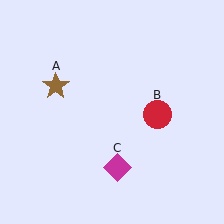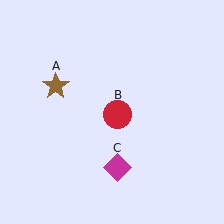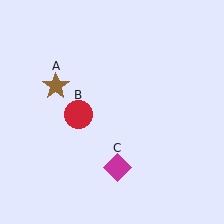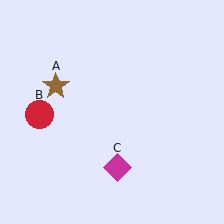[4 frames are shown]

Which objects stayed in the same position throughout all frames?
Brown star (object A) and magenta diamond (object C) remained stationary.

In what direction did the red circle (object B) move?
The red circle (object B) moved left.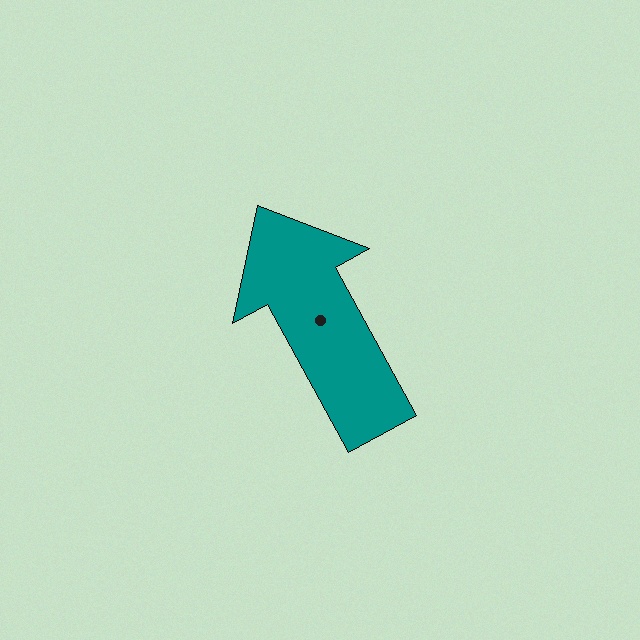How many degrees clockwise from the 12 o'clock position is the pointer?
Approximately 331 degrees.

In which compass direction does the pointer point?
Northwest.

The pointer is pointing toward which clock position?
Roughly 11 o'clock.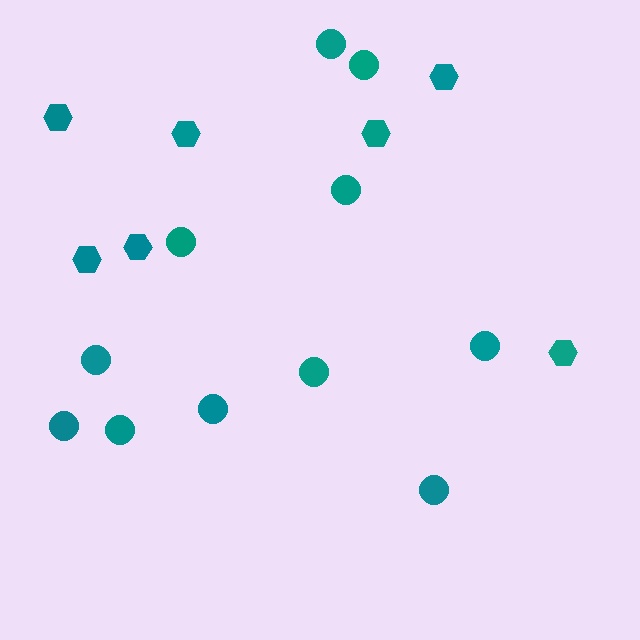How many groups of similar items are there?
There are 2 groups: one group of hexagons (7) and one group of circles (11).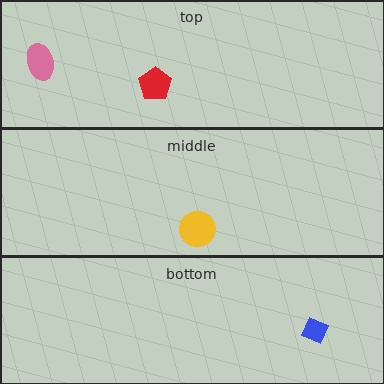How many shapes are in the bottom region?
1.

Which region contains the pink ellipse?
The top region.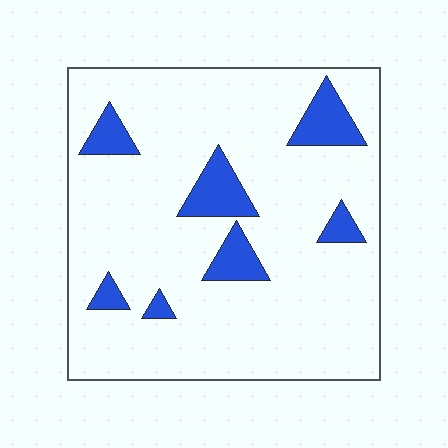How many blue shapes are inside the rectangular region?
7.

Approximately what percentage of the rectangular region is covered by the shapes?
Approximately 15%.